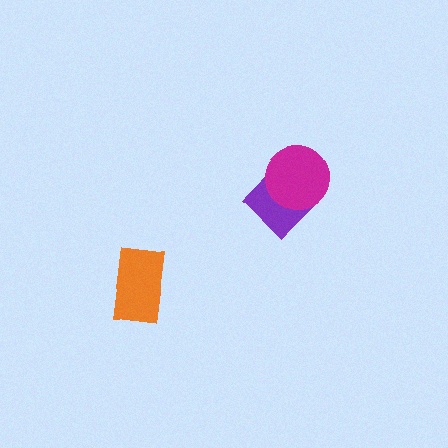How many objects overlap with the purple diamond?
1 object overlaps with the purple diamond.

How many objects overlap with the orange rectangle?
0 objects overlap with the orange rectangle.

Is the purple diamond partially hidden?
Yes, it is partially covered by another shape.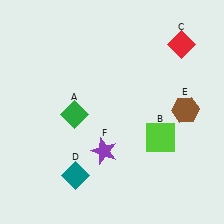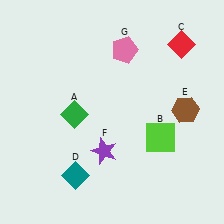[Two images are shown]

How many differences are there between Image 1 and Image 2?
There is 1 difference between the two images.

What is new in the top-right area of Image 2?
A pink pentagon (G) was added in the top-right area of Image 2.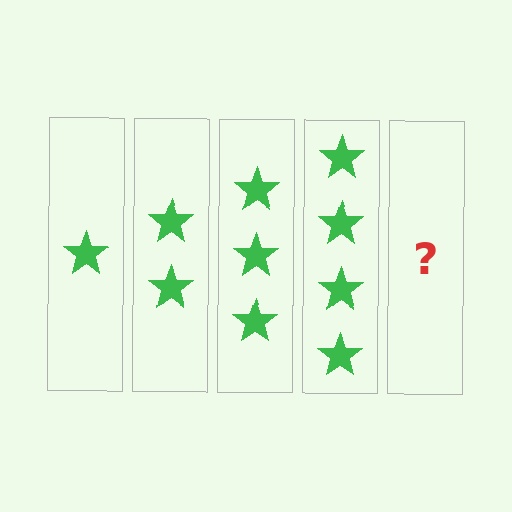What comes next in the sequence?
The next element should be 5 stars.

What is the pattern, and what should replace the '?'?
The pattern is that each step adds one more star. The '?' should be 5 stars.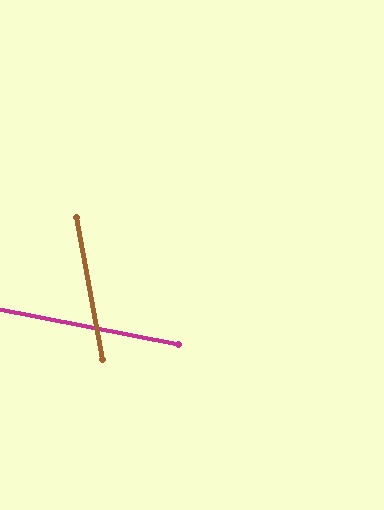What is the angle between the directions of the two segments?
Approximately 69 degrees.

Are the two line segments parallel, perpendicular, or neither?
Neither parallel nor perpendicular — they differ by about 69°.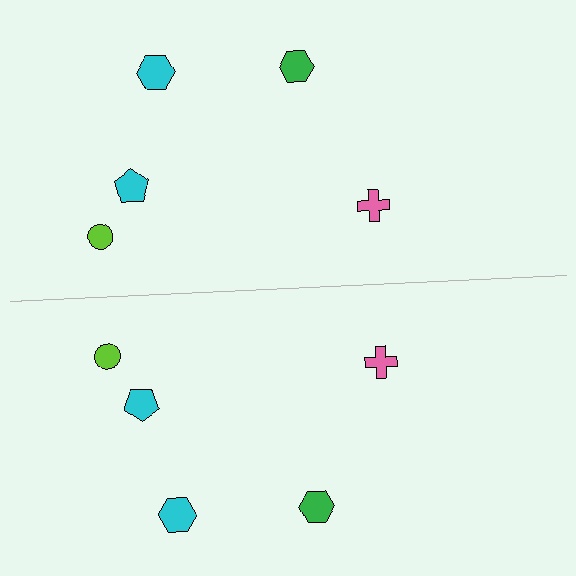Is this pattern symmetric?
Yes, this pattern has bilateral (reflection) symmetry.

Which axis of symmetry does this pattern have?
The pattern has a horizontal axis of symmetry running through the center of the image.